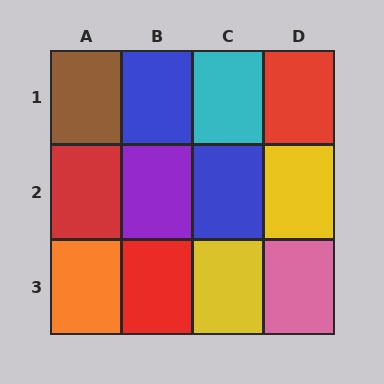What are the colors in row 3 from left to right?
Orange, red, yellow, pink.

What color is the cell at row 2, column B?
Purple.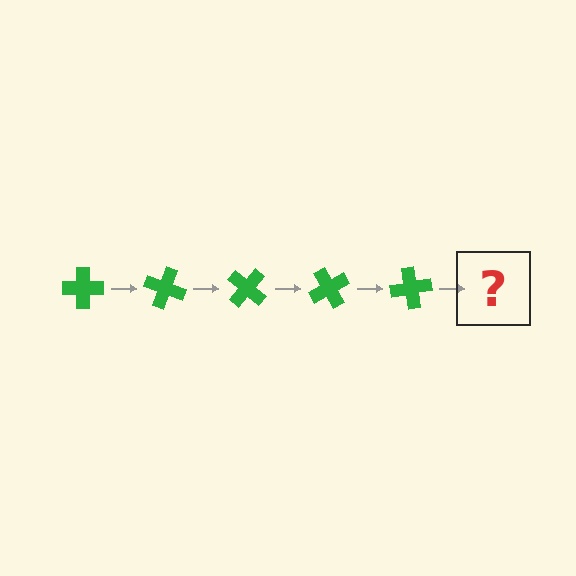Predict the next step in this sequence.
The next step is a green cross rotated 100 degrees.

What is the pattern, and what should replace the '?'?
The pattern is that the cross rotates 20 degrees each step. The '?' should be a green cross rotated 100 degrees.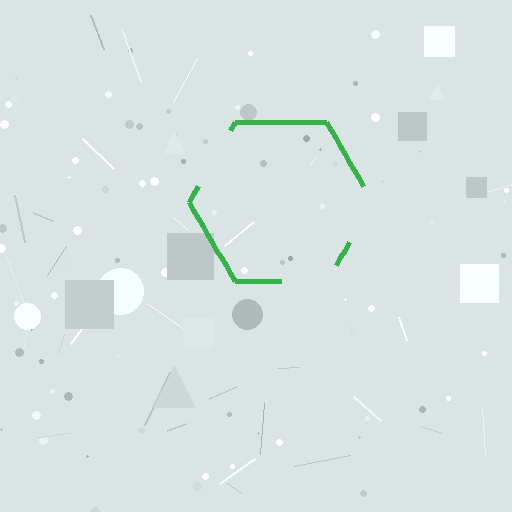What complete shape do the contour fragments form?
The contour fragments form a hexagon.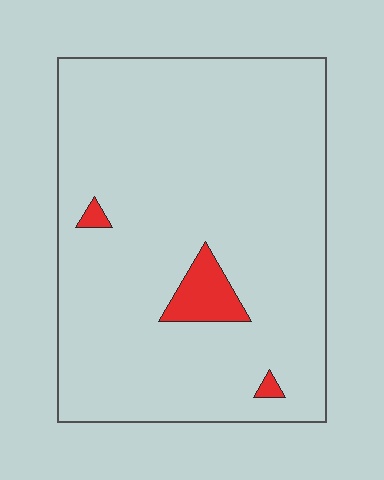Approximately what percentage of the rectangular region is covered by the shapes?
Approximately 5%.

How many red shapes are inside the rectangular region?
3.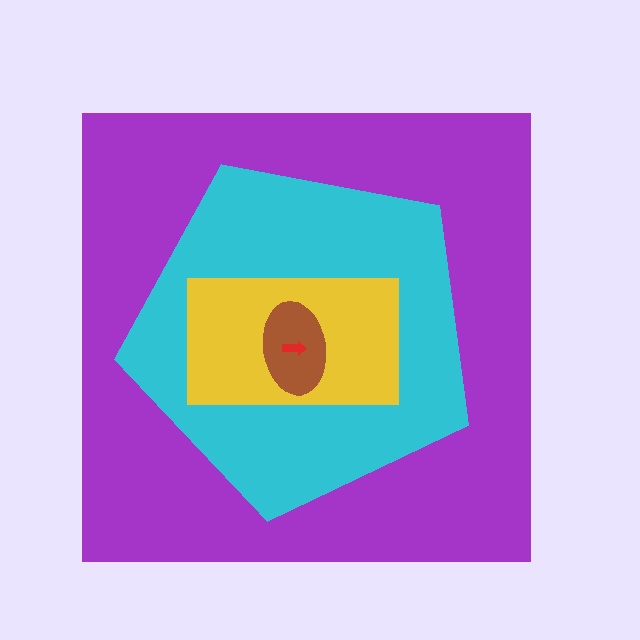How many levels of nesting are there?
5.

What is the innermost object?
The red arrow.